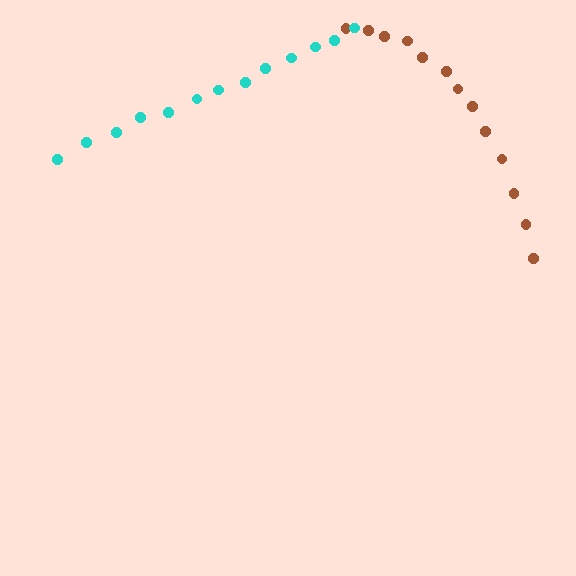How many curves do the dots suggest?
There are 2 distinct paths.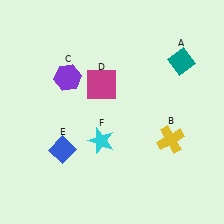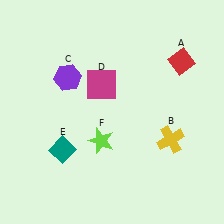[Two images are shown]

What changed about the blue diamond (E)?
In Image 1, E is blue. In Image 2, it changed to teal.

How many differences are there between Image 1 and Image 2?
There are 3 differences between the two images.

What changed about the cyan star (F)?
In Image 1, F is cyan. In Image 2, it changed to lime.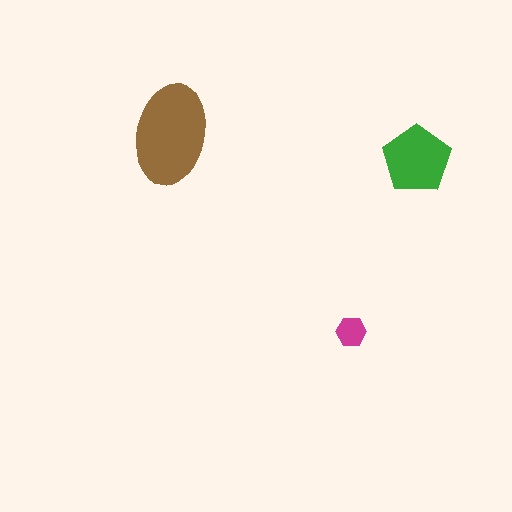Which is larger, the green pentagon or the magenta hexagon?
The green pentagon.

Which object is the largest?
The brown ellipse.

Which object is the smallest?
The magenta hexagon.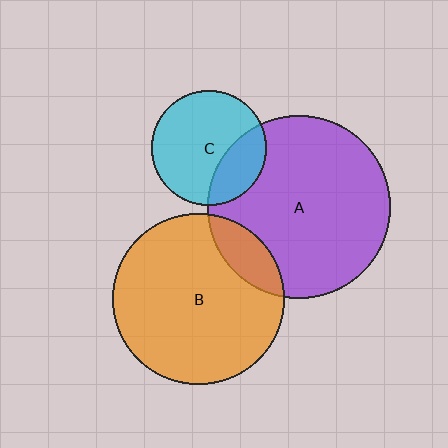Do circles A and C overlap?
Yes.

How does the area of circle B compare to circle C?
Approximately 2.2 times.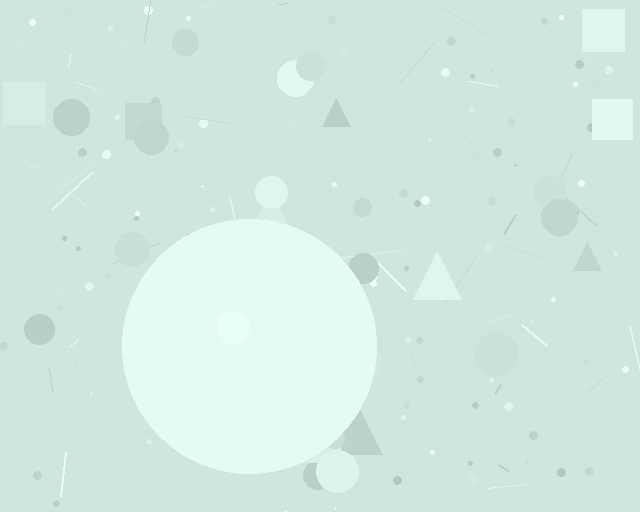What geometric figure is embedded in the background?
A circle is embedded in the background.